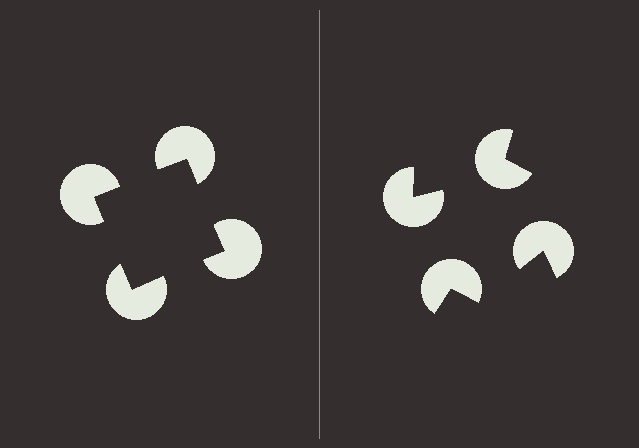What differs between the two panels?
The pac-man discs are positioned identically on both sides; only the wedge orientations differ. On the left they align to a square; on the right they are misaligned.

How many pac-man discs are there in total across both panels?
8 — 4 on each side.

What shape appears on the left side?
An illusory square.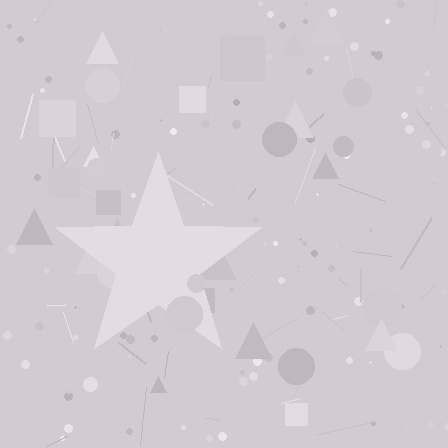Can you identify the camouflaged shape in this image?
The camouflaged shape is a star.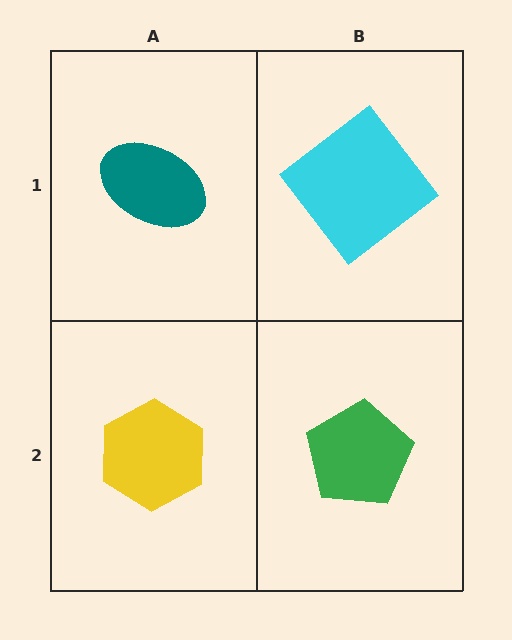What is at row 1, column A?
A teal ellipse.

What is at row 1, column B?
A cyan diamond.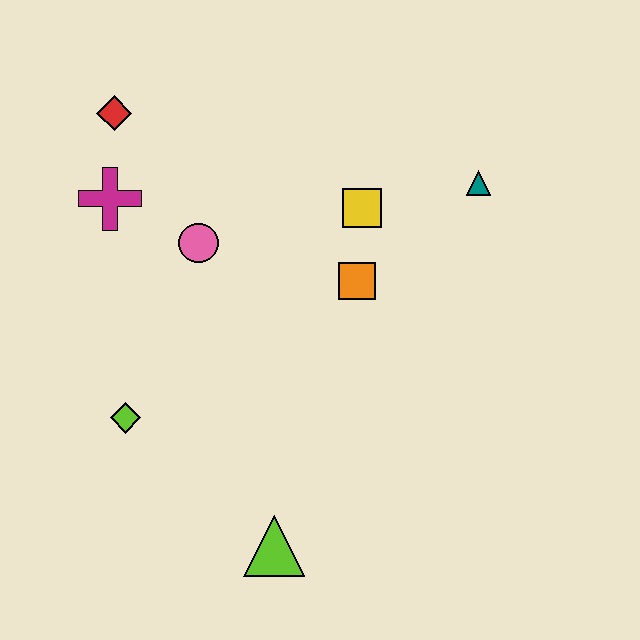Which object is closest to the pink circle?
The magenta cross is closest to the pink circle.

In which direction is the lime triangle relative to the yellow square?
The lime triangle is below the yellow square.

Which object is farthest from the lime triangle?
The red diamond is farthest from the lime triangle.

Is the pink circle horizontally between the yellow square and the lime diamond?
Yes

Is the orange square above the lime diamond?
Yes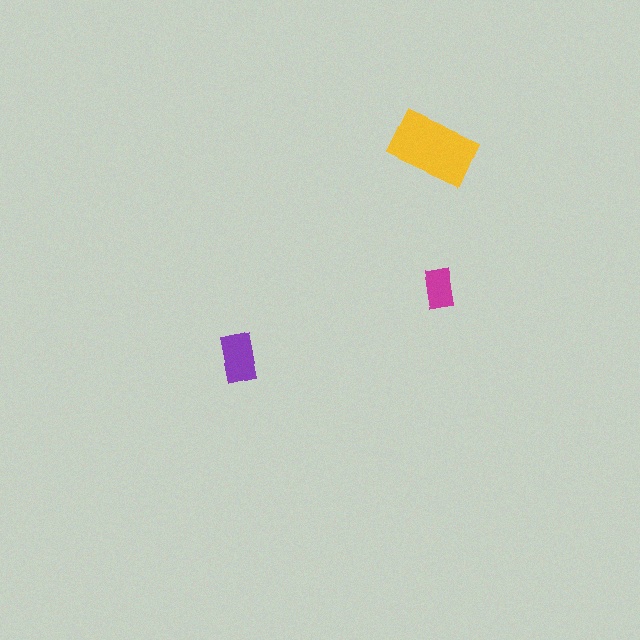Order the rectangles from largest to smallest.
the yellow one, the purple one, the magenta one.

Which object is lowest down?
The purple rectangle is bottommost.